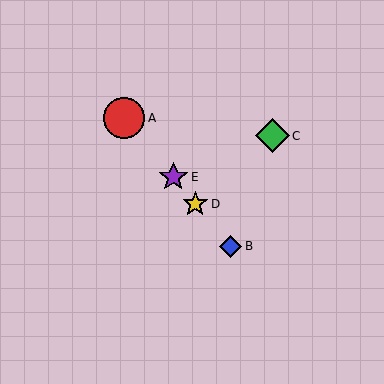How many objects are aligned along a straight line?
4 objects (A, B, D, E) are aligned along a straight line.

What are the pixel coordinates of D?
Object D is at (195, 204).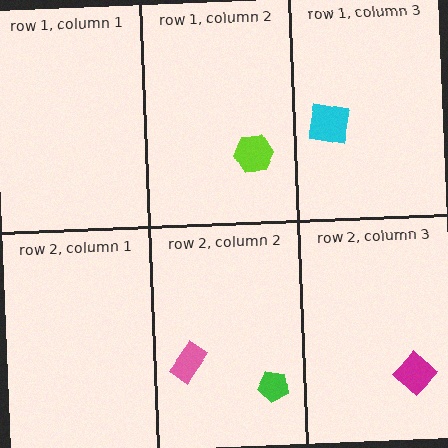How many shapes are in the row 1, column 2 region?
1.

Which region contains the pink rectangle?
The row 2, column 2 region.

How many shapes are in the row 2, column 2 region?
2.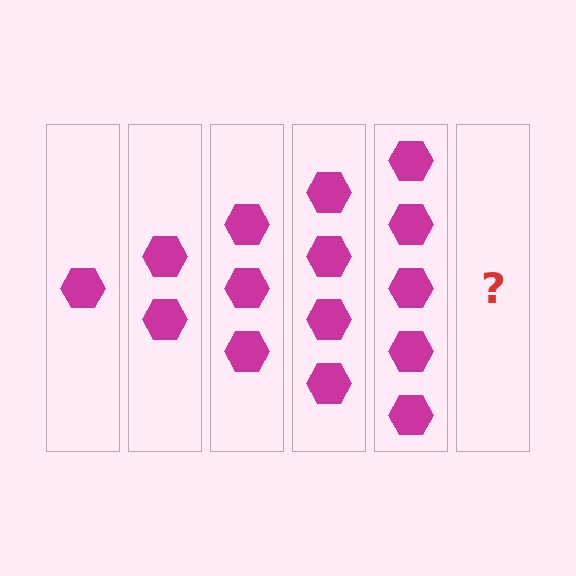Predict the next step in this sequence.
The next step is 6 hexagons.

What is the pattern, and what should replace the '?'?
The pattern is that each step adds one more hexagon. The '?' should be 6 hexagons.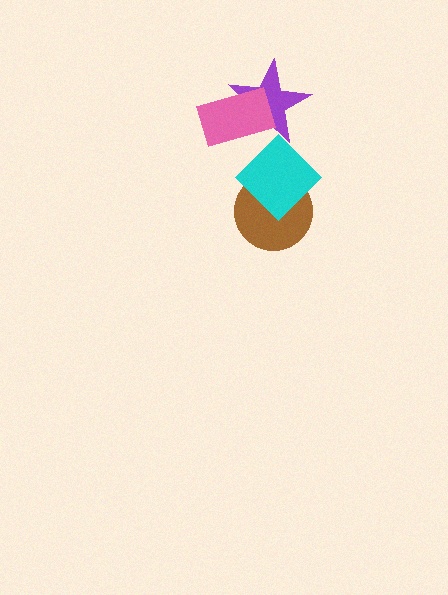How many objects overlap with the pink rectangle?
1 object overlaps with the pink rectangle.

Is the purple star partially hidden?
Yes, it is partially covered by another shape.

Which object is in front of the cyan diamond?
The purple star is in front of the cyan diamond.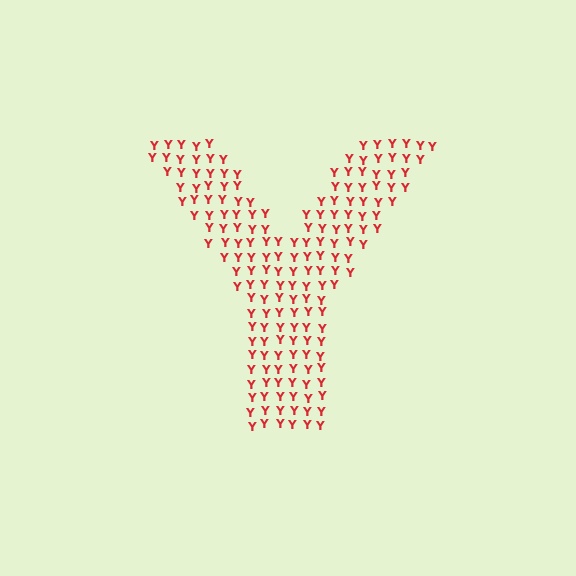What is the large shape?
The large shape is the letter Y.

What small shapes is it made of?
It is made of small letter Y's.